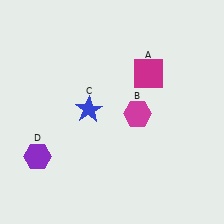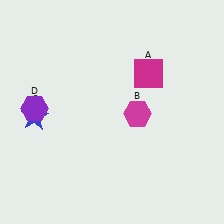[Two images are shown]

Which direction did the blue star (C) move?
The blue star (C) moved left.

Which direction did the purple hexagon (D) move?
The purple hexagon (D) moved up.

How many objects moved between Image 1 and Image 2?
2 objects moved between the two images.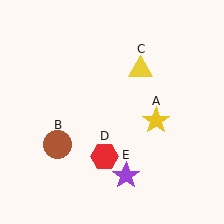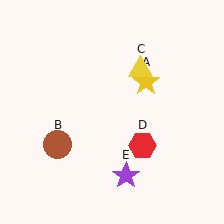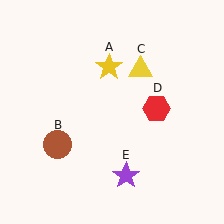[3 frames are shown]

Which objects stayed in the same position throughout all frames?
Brown circle (object B) and yellow triangle (object C) and purple star (object E) remained stationary.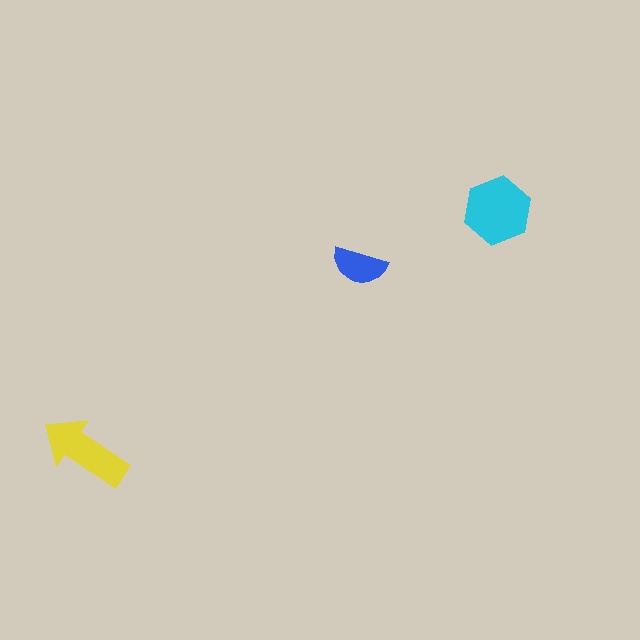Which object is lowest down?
The yellow arrow is bottommost.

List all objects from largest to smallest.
The cyan hexagon, the yellow arrow, the blue semicircle.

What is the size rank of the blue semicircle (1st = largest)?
3rd.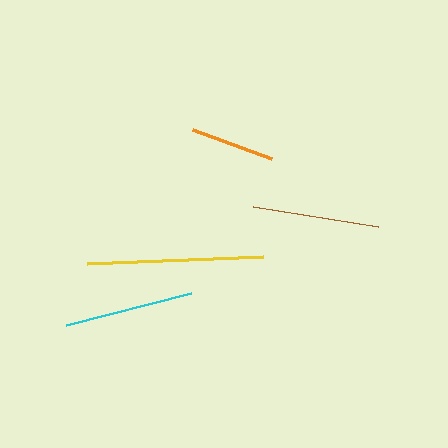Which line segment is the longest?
The yellow line is the longest at approximately 176 pixels.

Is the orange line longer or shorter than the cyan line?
The cyan line is longer than the orange line.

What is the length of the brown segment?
The brown segment is approximately 127 pixels long.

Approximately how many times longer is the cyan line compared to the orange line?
The cyan line is approximately 1.5 times the length of the orange line.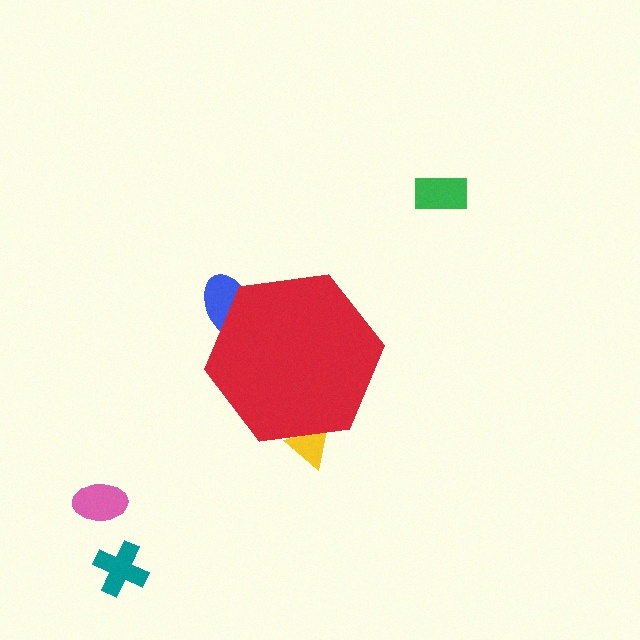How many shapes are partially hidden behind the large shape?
2 shapes are partially hidden.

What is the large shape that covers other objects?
A red hexagon.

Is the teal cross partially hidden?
No, the teal cross is fully visible.